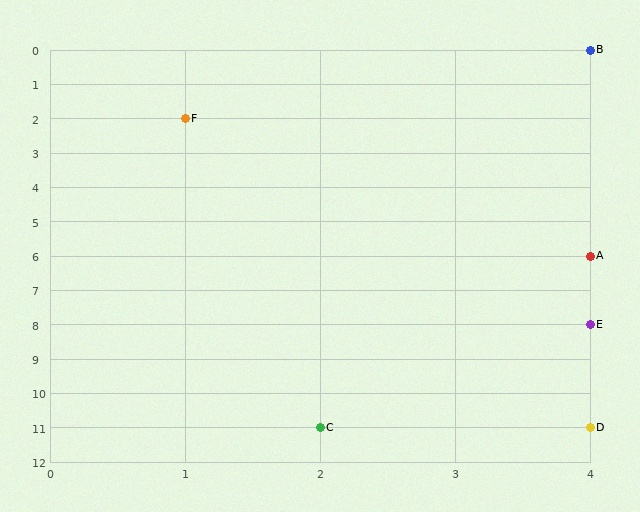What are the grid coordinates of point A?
Point A is at grid coordinates (4, 6).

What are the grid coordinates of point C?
Point C is at grid coordinates (2, 11).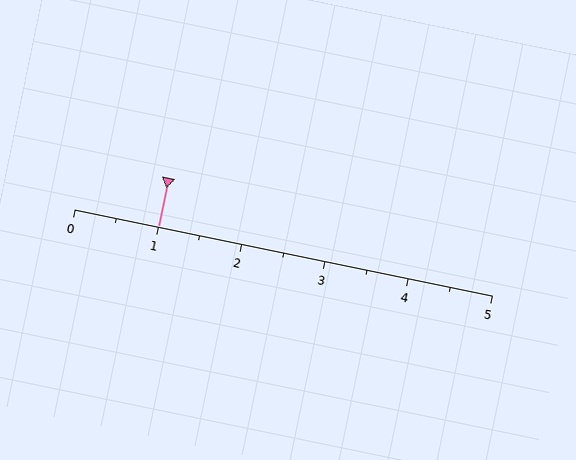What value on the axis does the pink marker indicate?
The marker indicates approximately 1.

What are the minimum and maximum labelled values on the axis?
The axis runs from 0 to 5.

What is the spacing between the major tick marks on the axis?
The major ticks are spaced 1 apart.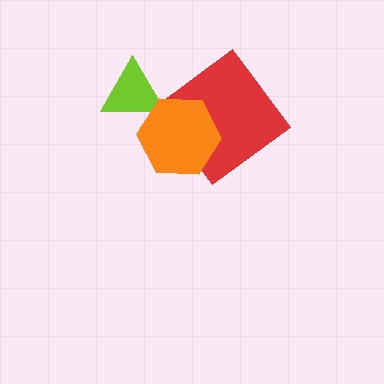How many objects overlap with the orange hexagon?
2 objects overlap with the orange hexagon.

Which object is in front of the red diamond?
The orange hexagon is in front of the red diamond.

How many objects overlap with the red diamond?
1 object overlaps with the red diamond.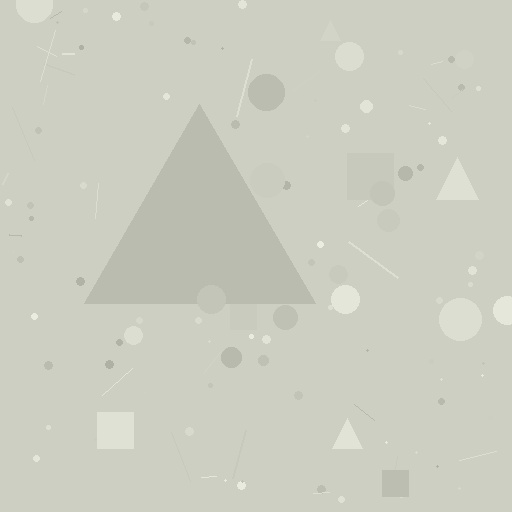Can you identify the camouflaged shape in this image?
The camouflaged shape is a triangle.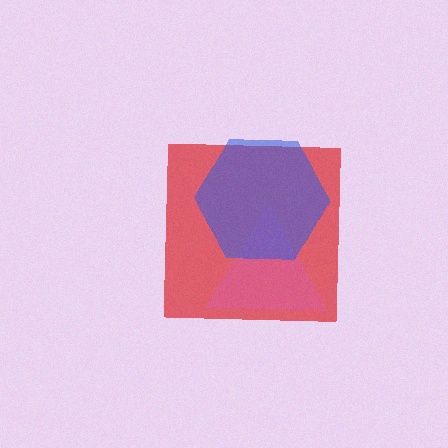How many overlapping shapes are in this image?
There are 3 overlapping shapes in the image.